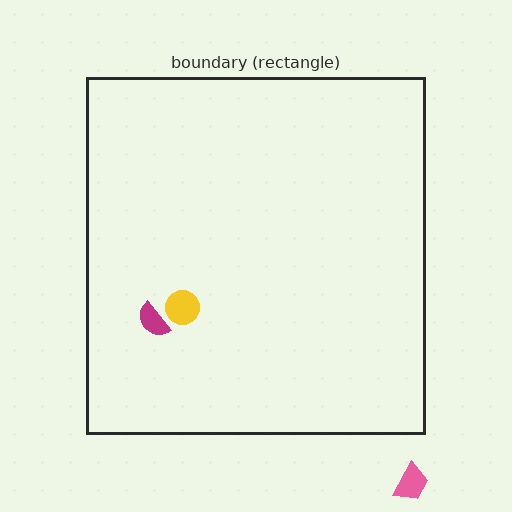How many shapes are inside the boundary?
2 inside, 1 outside.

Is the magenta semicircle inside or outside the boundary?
Inside.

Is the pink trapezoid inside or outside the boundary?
Outside.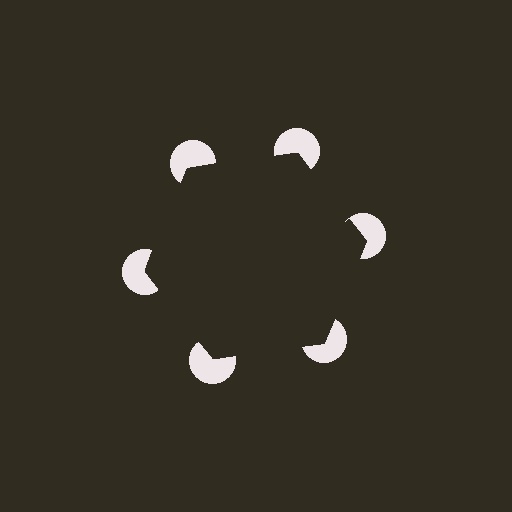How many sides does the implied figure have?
6 sides.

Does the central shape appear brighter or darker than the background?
It typically appears slightly darker than the background, even though no actual brightness change is drawn.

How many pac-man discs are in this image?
There are 6 — one at each vertex of the illusory hexagon.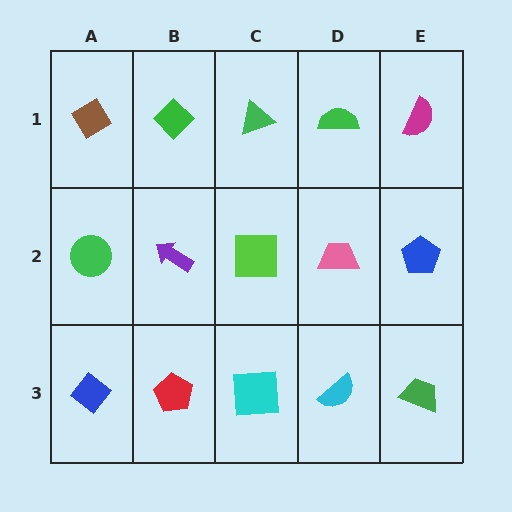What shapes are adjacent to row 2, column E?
A magenta semicircle (row 1, column E), a green trapezoid (row 3, column E), a pink trapezoid (row 2, column D).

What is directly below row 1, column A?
A green circle.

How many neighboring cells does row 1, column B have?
3.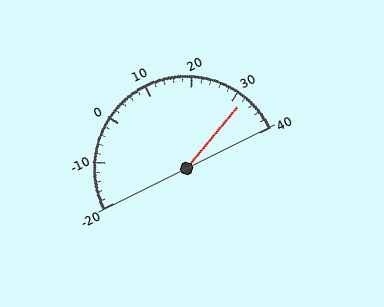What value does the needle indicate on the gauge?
The needle indicates approximately 32.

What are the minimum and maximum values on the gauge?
The gauge ranges from -20 to 40.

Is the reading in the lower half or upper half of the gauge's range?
The reading is in the upper half of the range (-20 to 40).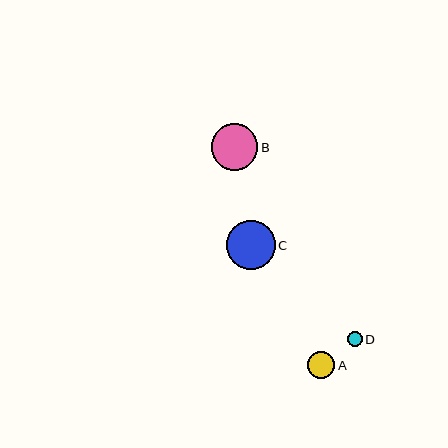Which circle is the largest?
Circle C is the largest with a size of approximately 49 pixels.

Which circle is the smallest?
Circle D is the smallest with a size of approximately 15 pixels.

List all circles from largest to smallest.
From largest to smallest: C, B, A, D.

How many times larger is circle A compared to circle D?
Circle A is approximately 1.8 times the size of circle D.